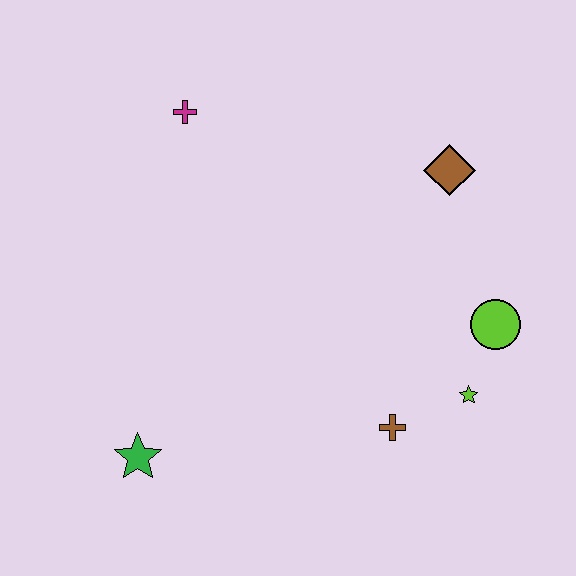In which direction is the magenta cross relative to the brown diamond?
The magenta cross is to the left of the brown diamond.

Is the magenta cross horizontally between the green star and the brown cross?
Yes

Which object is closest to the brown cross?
The lime star is closest to the brown cross.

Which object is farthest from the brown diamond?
The green star is farthest from the brown diamond.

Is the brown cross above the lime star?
No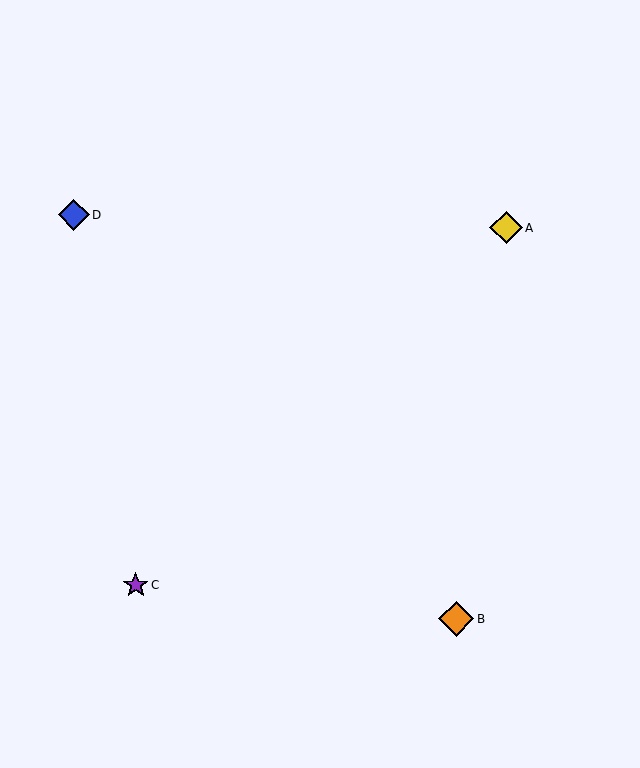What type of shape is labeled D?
Shape D is a blue diamond.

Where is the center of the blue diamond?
The center of the blue diamond is at (74, 215).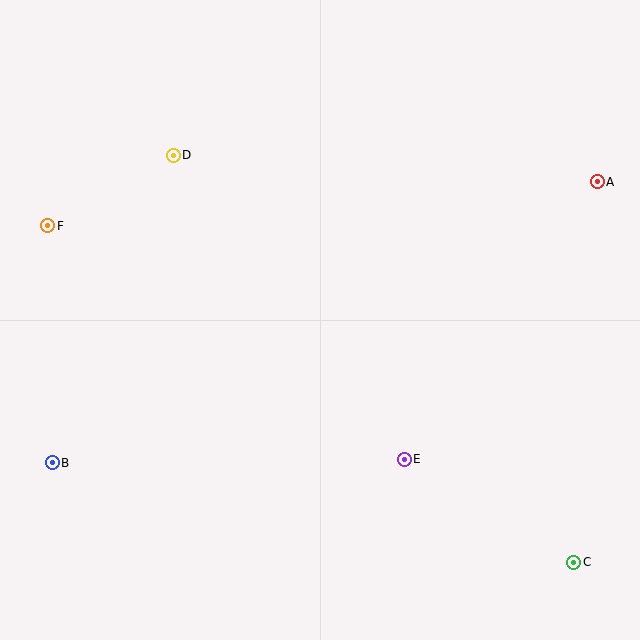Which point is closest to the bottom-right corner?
Point C is closest to the bottom-right corner.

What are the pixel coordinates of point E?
Point E is at (404, 459).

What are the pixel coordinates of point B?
Point B is at (52, 463).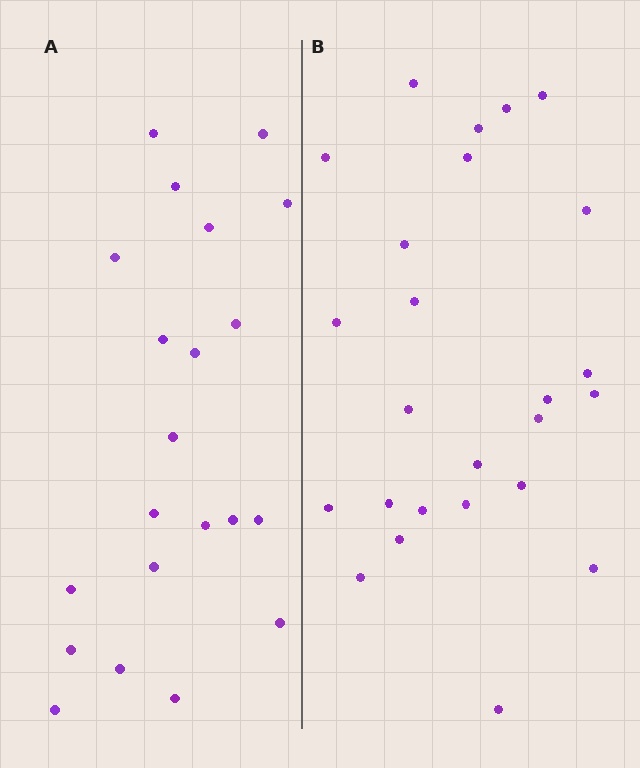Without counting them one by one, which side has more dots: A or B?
Region B (the right region) has more dots.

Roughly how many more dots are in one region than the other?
Region B has about 4 more dots than region A.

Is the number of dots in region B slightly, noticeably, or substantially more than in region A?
Region B has only slightly more — the two regions are fairly close. The ratio is roughly 1.2 to 1.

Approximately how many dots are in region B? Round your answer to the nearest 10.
About 20 dots. (The exact count is 25, which rounds to 20.)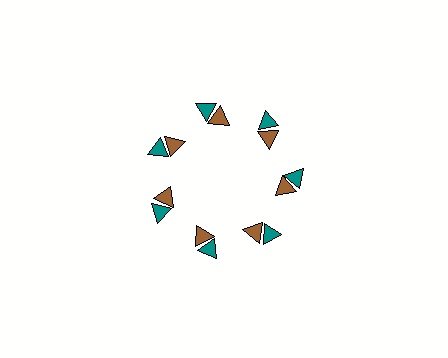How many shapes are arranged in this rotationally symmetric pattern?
There are 14 shapes, arranged in 7 groups of 2.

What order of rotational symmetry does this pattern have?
This pattern has 7-fold rotational symmetry.